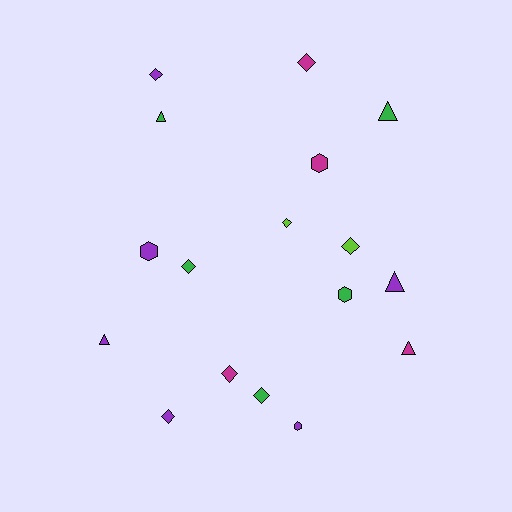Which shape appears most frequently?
Diamond, with 8 objects.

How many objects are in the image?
There are 17 objects.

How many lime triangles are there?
There are no lime triangles.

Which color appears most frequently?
Purple, with 6 objects.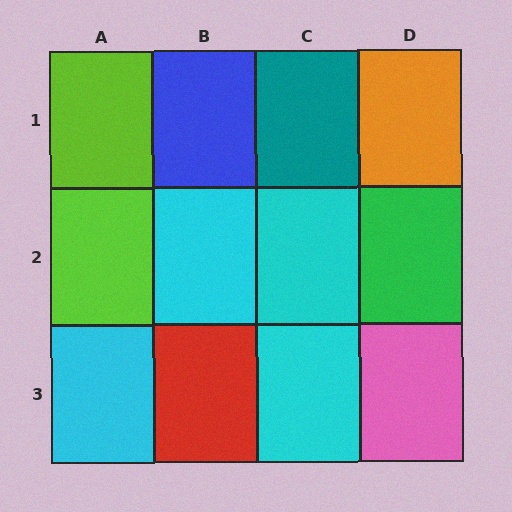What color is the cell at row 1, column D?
Orange.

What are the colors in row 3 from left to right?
Cyan, red, cyan, pink.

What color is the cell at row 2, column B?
Cyan.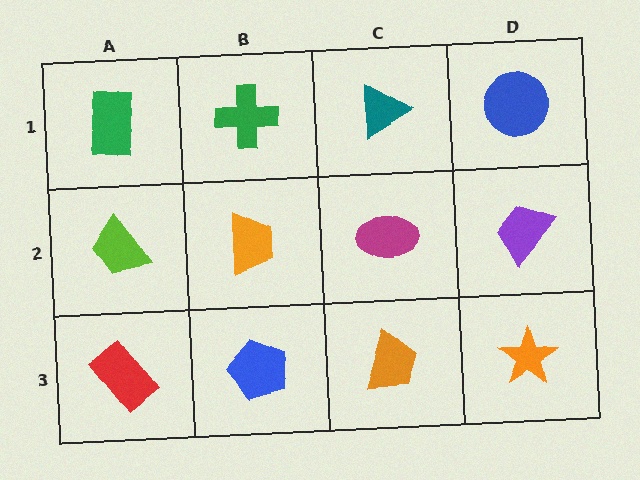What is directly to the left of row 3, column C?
A blue pentagon.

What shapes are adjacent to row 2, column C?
A teal triangle (row 1, column C), an orange trapezoid (row 3, column C), an orange trapezoid (row 2, column B), a purple trapezoid (row 2, column D).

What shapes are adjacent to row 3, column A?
A lime trapezoid (row 2, column A), a blue pentagon (row 3, column B).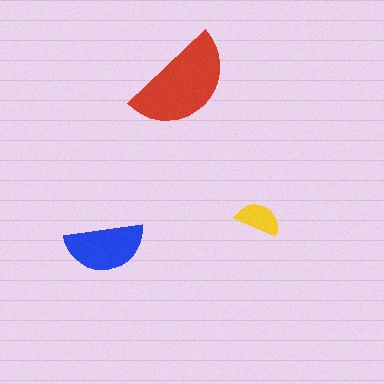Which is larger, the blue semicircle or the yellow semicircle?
The blue one.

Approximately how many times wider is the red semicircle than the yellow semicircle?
About 2.5 times wider.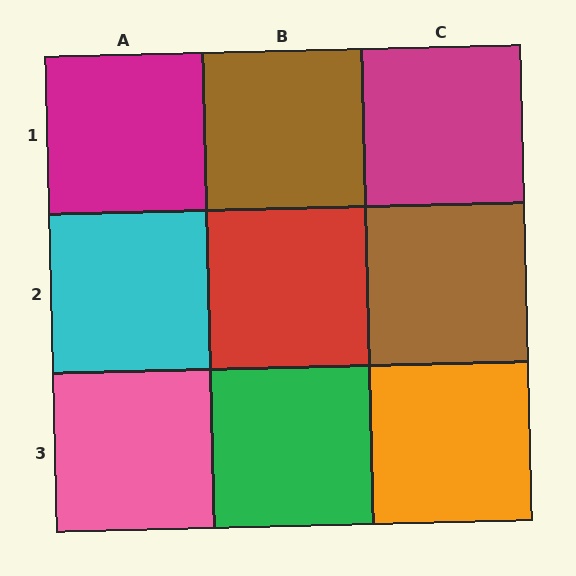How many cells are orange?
1 cell is orange.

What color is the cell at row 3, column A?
Pink.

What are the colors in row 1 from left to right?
Magenta, brown, magenta.